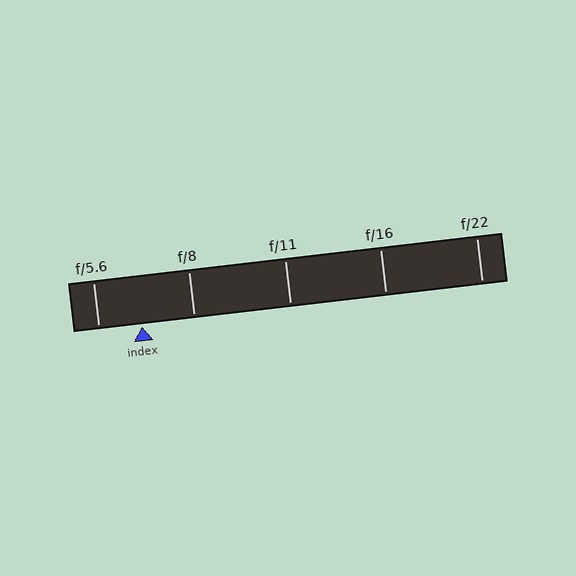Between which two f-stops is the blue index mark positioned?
The index mark is between f/5.6 and f/8.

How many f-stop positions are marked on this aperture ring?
There are 5 f-stop positions marked.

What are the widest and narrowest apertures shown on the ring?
The widest aperture shown is f/5.6 and the narrowest is f/22.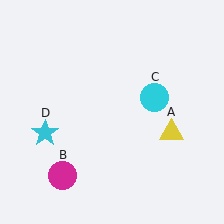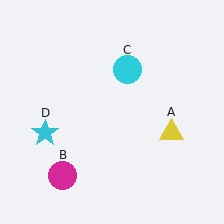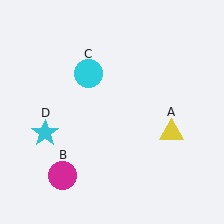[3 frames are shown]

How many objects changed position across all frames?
1 object changed position: cyan circle (object C).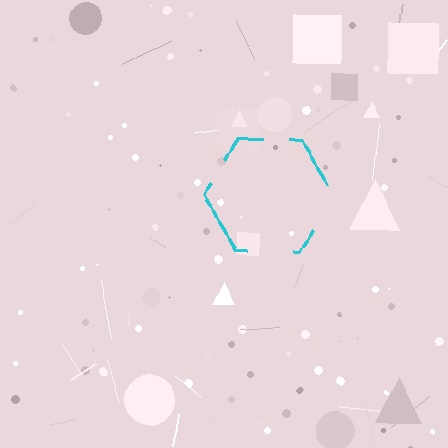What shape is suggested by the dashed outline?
The dashed outline suggests a hexagon.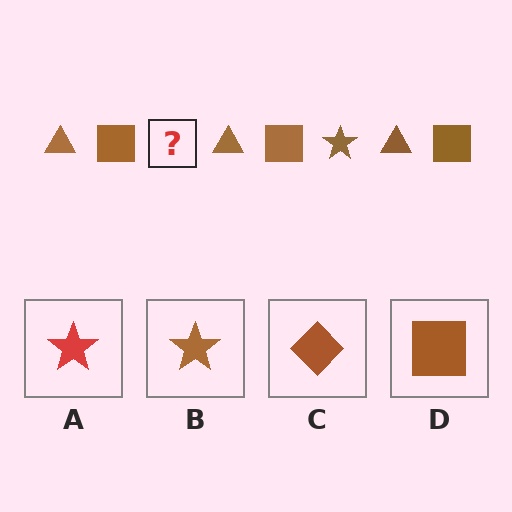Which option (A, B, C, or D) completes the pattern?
B.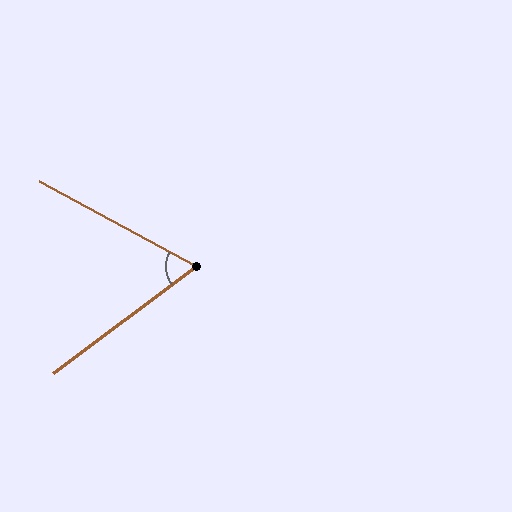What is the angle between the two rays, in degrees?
Approximately 66 degrees.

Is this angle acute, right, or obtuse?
It is acute.